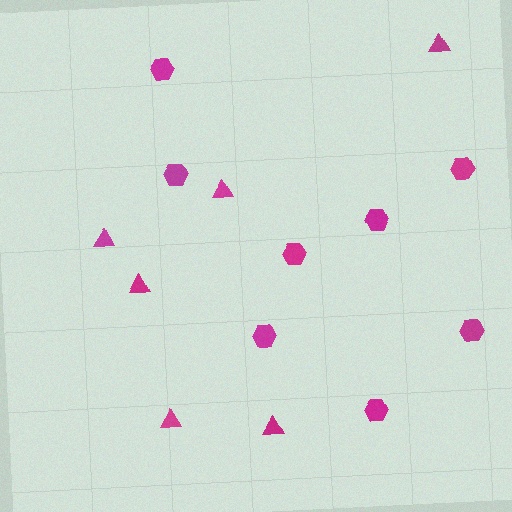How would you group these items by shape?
There are 2 groups: one group of hexagons (8) and one group of triangles (6).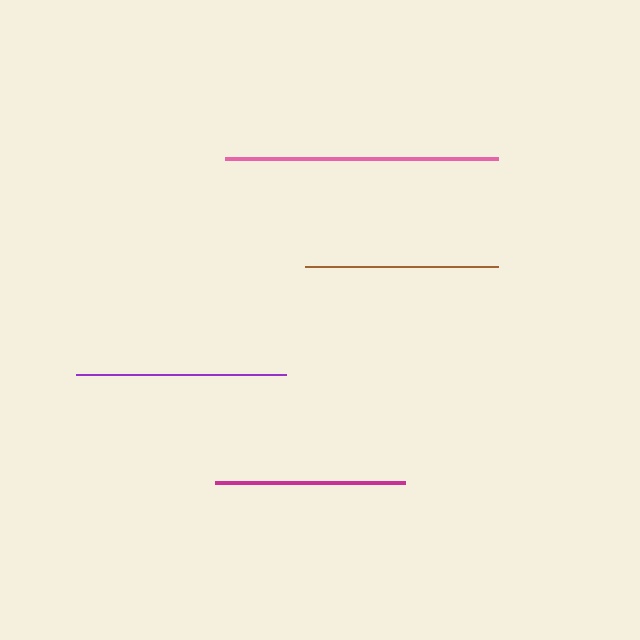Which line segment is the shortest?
The magenta line is the shortest at approximately 189 pixels.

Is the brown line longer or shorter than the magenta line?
The brown line is longer than the magenta line.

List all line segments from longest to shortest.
From longest to shortest: pink, purple, brown, magenta.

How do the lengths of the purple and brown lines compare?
The purple and brown lines are approximately the same length.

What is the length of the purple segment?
The purple segment is approximately 210 pixels long.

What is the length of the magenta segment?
The magenta segment is approximately 189 pixels long.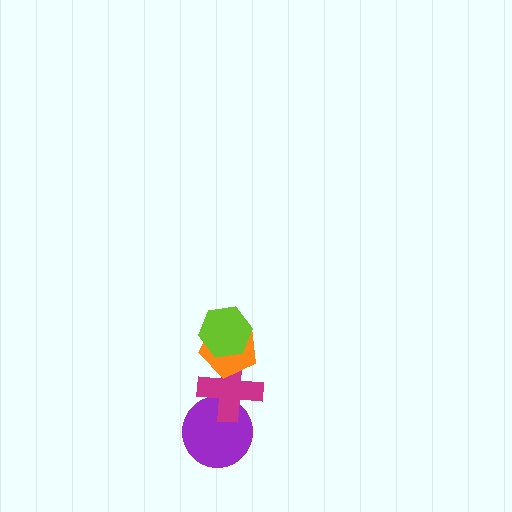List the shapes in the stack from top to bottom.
From top to bottom: the lime hexagon, the orange pentagon, the magenta cross, the purple circle.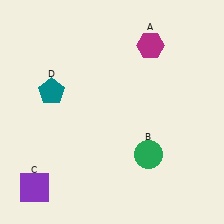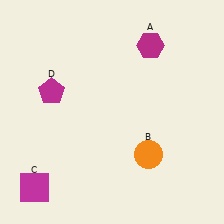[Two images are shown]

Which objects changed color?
B changed from green to orange. C changed from purple to magenta. D changed from teal to magenta.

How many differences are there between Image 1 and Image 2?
There are 3 differences between the two images.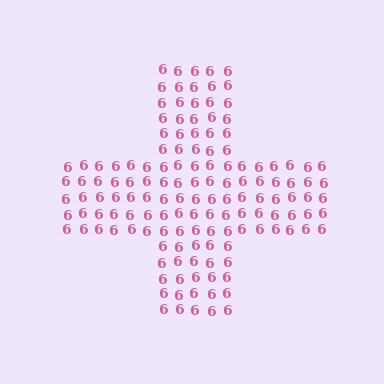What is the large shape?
The large shape is a cross.